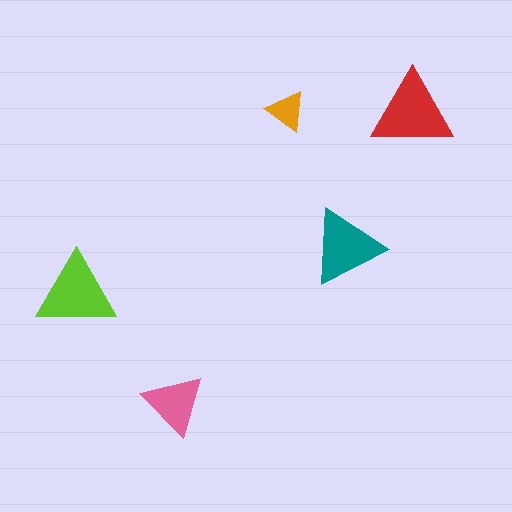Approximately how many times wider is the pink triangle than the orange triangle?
About 1.5 times wider.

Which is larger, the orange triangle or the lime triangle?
The lime one.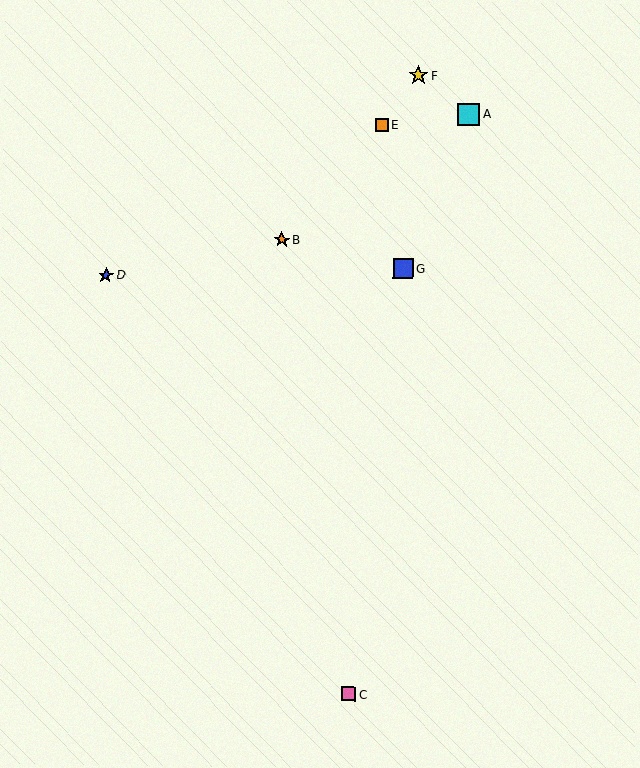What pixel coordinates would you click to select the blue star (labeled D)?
Click at (106, 275) to select the blue star D.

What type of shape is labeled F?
Shape F is a yellow star.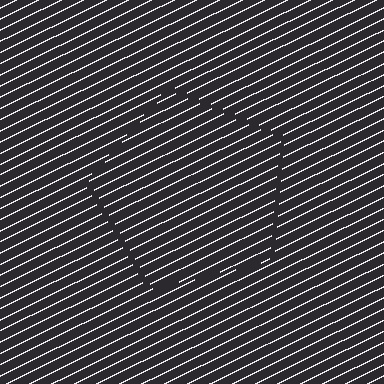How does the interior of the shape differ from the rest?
The interior of the shape contains the same grating, shifted by half a period — the contour is defined by the phase discontinuity where line-ends from the inner and outer gratings abut.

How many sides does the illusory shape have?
5 sides — the line-ends trace a pentagon.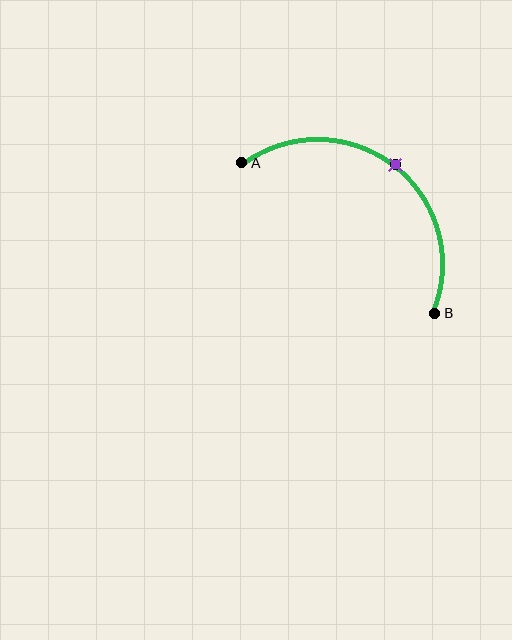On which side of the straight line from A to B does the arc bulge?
The arc bulges above and to the right of the straight line connecting A and B.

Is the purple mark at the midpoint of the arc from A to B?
Yes. The purple mark lies on the arc at equal arc-length from both A and B — it is the arc midpoint.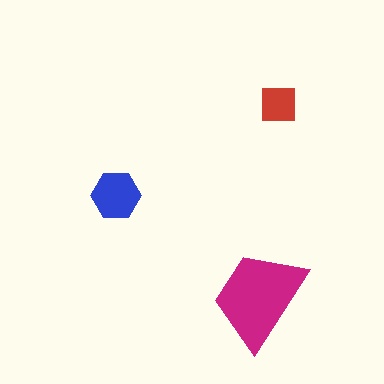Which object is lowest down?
The magenta trapezoid is bottommost.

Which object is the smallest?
The red square.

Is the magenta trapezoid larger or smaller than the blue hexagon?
Larger.